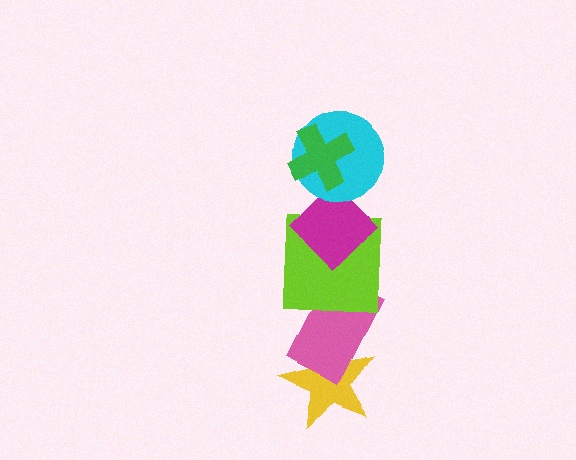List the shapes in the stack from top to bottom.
From top to bottom: the green cross, the cyan circle, the magenta diamond, the lime square, the pink rectangle, the yellow star.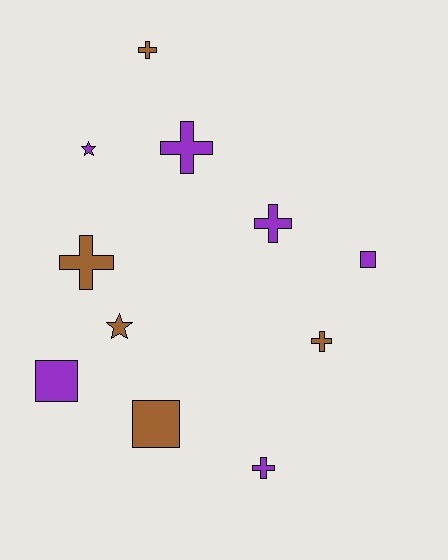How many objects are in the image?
There are 11 objects.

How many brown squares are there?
There is 1 brown square.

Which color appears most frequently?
Purple, with 6 objects.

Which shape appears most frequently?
Cross, with 6 objects.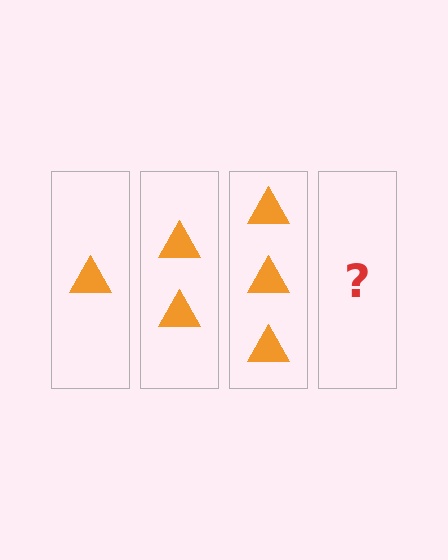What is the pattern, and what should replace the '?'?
The pattern is that each step adds one more triangle. The '?' should be 4 triangles.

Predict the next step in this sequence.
The next step is 4 triangles.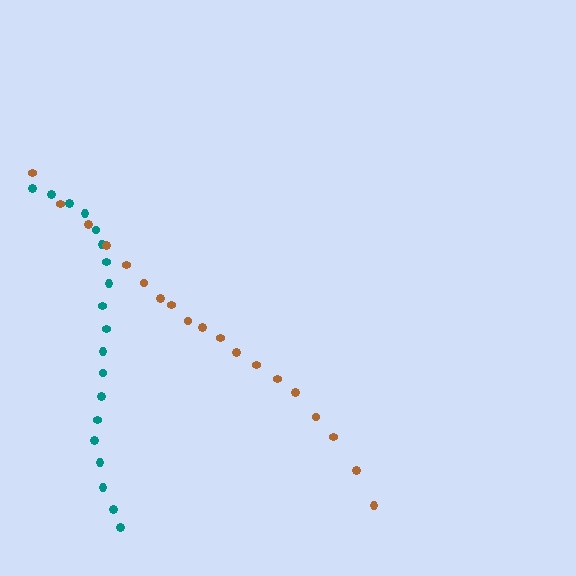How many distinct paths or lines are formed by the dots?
There are 2 distinct paths.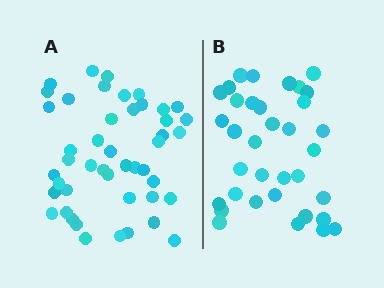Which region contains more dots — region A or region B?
Region A (the left region) has more dots.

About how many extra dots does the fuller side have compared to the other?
Region A has roughly 12 or so more dots than region B.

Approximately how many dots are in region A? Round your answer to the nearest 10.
About 50 dots. (The exact count is 46, which rounds to 50.)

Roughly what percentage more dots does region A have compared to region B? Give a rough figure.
About 30% more.